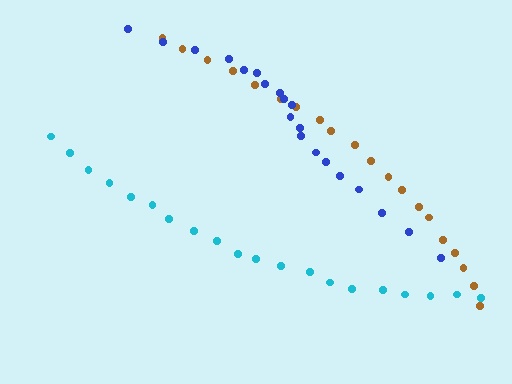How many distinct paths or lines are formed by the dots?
There are 3 distinct paths.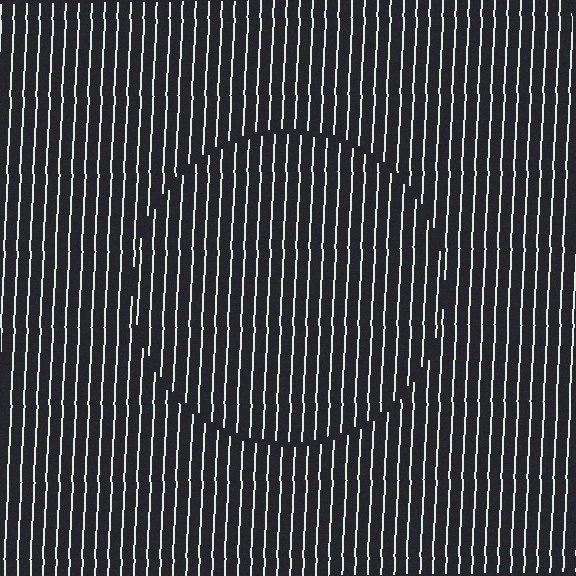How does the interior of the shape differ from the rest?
The interior of the shape contains the same grating, shifted by half a period — the contour is defined by the phase discontinuity where line-ends from the inner and outer gratings abut.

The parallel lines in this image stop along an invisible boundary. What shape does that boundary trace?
An illusory circle. The interior of the shape contains the same grating, shifted by half a period — the contour is defined by the phase discontinuity where line-ends from the inner and outer gratings abut.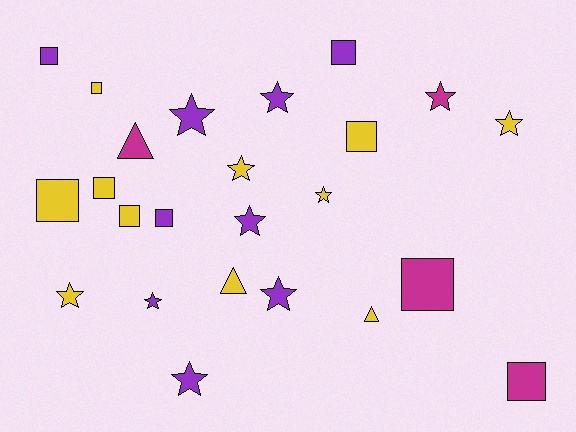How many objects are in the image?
There are 24 objects.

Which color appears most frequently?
Yellow, with 11 objects.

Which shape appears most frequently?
Star, with 11 objects.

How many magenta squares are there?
There are 2 magenta squares.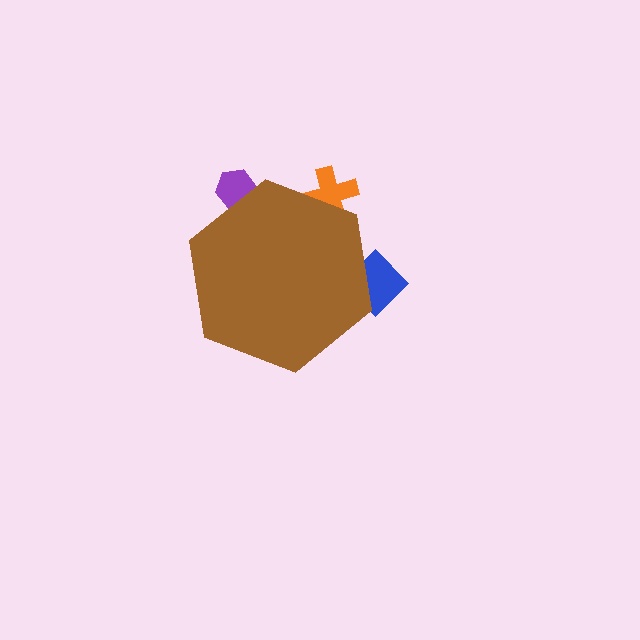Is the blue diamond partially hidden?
Yes, the blue diamond is partially hidden behind the brown hexagon.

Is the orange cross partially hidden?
Yes, the orange cross is partially hidden behind the brown hexagon.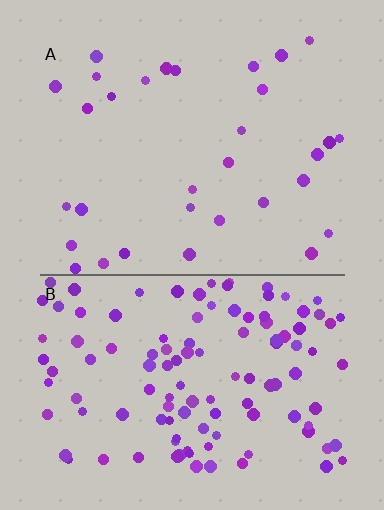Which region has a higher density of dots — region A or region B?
B (the bottom).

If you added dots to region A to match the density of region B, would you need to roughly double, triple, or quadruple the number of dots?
Approximately quadruple.